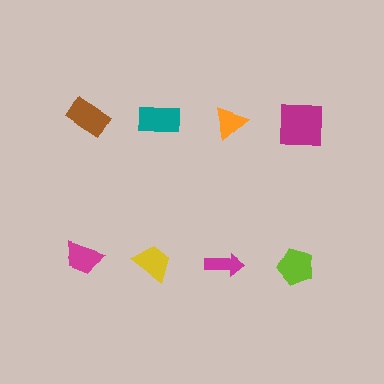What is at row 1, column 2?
A teal rectangle.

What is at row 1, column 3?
An orange triangle.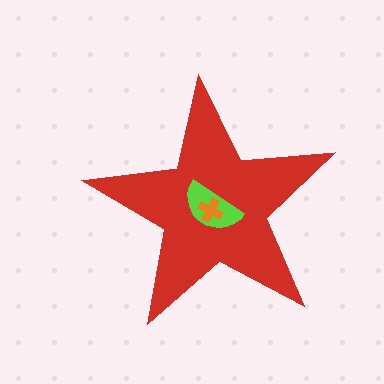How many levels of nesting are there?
3.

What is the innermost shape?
The orange cross.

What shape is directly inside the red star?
The lime semicircle.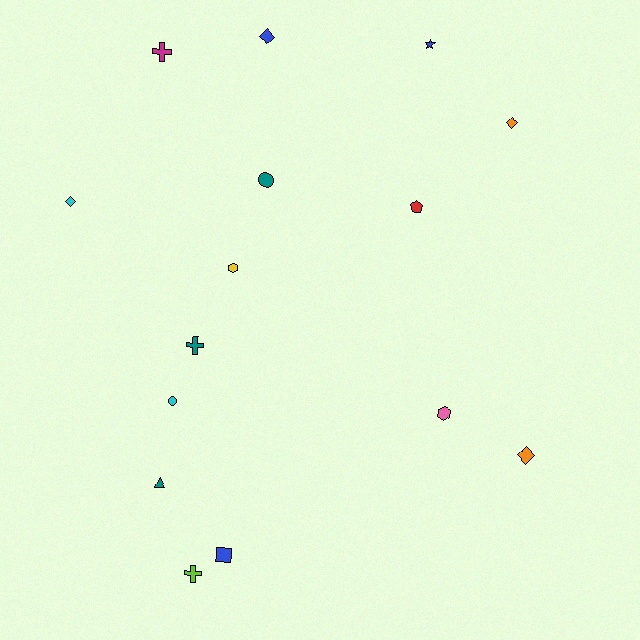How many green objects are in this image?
There are no green objects.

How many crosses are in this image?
There are 3 crosses.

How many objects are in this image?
There are 15 objects.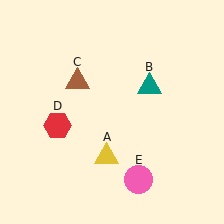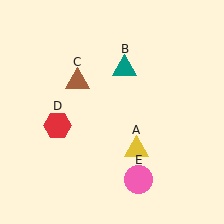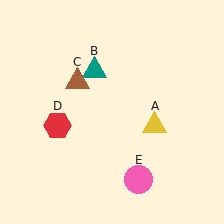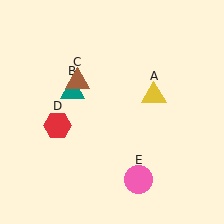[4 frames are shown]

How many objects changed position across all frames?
2 objects changed position: yellow triangle (object A), teal triangle (object B).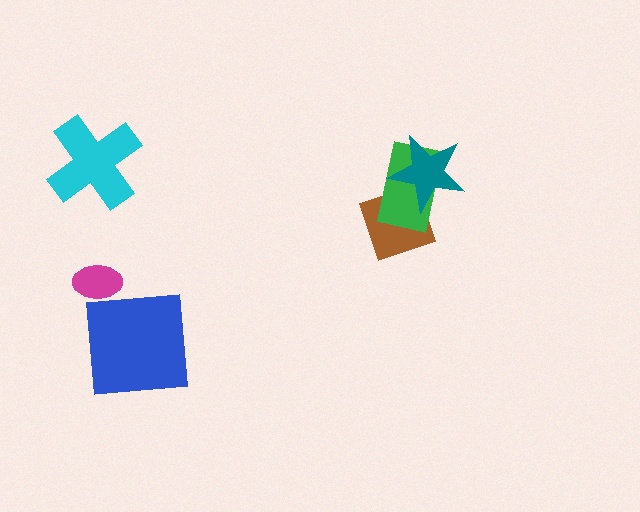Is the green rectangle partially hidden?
Yes, it is partially covered by another shape.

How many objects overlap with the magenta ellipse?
0 objects overlap with the magenta ellipse.